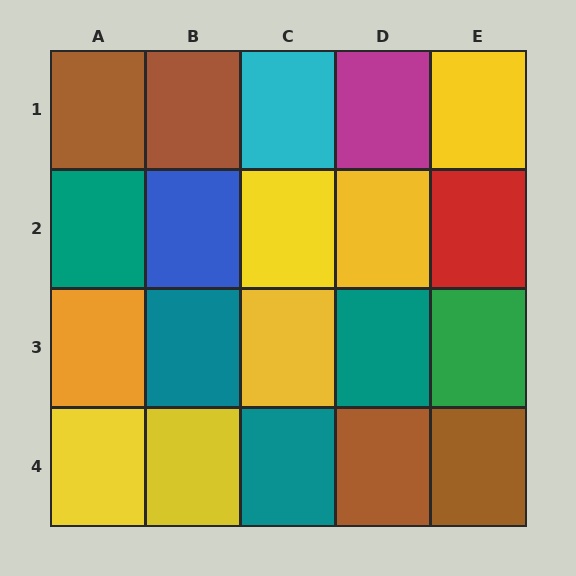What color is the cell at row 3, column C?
Yellow.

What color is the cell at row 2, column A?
Teal.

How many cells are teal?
4 cells are teal.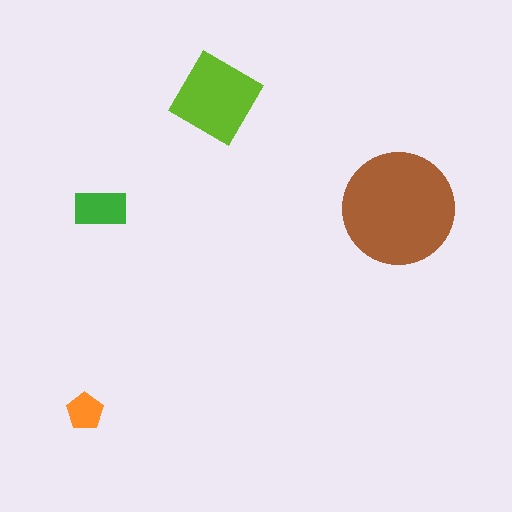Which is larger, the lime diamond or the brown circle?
The brown circle.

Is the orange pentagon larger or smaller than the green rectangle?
Smaller.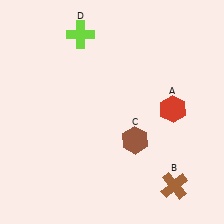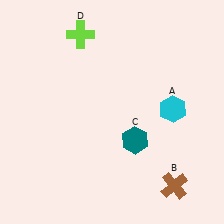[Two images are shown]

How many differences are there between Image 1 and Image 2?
There are 2 differences between the two images.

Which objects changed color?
A changed from red to cyan. C changed from brown to teal.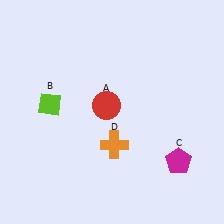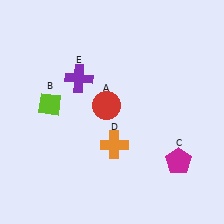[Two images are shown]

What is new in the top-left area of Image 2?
A purple cross (E) was added in the top-left area of Image 2.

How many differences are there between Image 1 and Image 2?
There is 1 difference between the two images.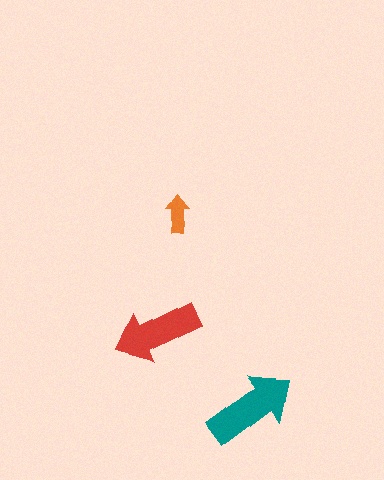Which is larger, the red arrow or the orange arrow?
The red one.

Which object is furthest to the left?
The red arrow is leftmost.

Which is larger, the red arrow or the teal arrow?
The teal one.